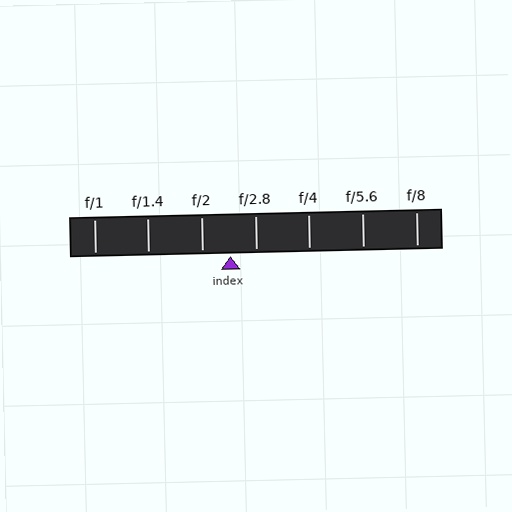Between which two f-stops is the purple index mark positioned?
The index mark is between f/2 and f/2.8.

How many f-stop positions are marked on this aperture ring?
There are 7 f-stop positions marked.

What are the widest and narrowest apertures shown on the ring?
The widest aperture shown is f/1 and the narrowest is f/8.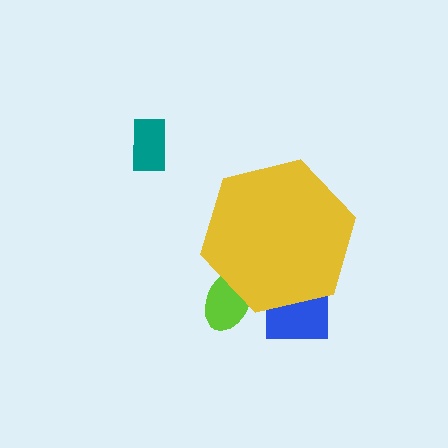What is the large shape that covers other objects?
A yellow hexagon.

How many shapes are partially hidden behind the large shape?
2 shapes are partially hidden.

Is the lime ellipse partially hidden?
Yes, the lime ellipse is partially hidden behind the yellow hexagon.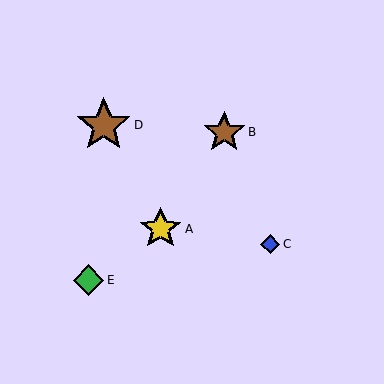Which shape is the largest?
The brown star (labeled D) is the largest.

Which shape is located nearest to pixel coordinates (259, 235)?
The blue diamond (labeled C) at (270, 244) is nearest to that location.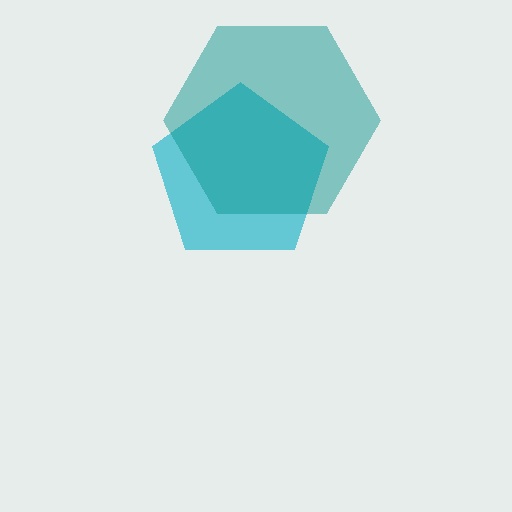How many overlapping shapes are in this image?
There are 2 overlapping shapes in the image.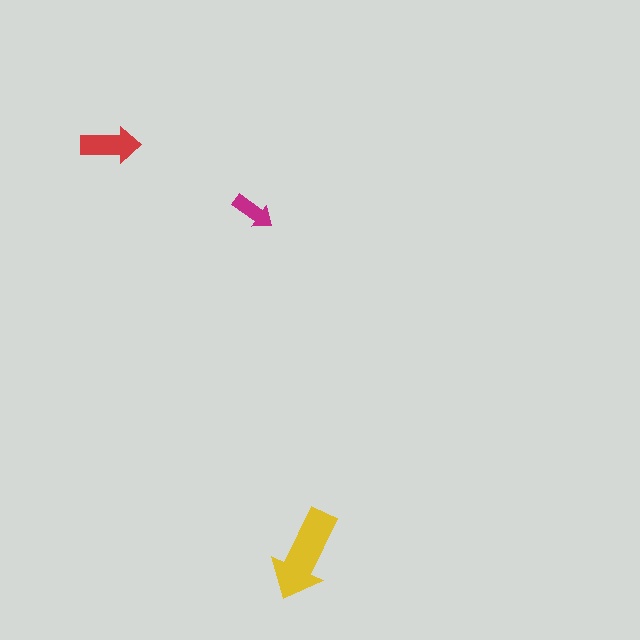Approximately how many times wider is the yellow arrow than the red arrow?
About 1.5 times wider.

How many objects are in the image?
There are 3 objects in the image.